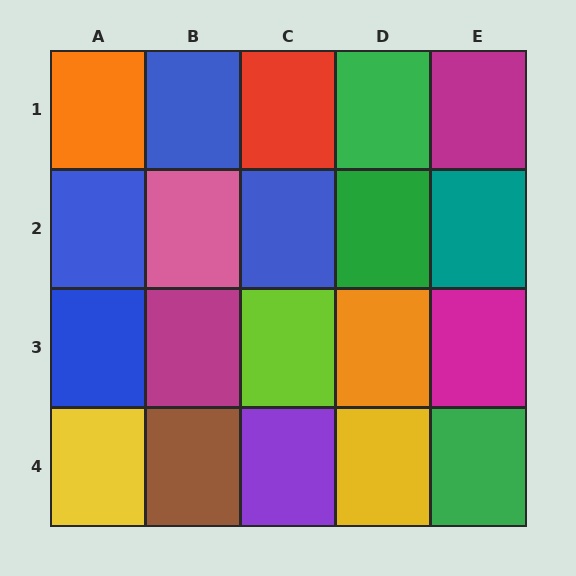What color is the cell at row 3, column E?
Magenta.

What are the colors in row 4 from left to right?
Yellow, brown, purple, yellow, green.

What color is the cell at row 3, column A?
Blue.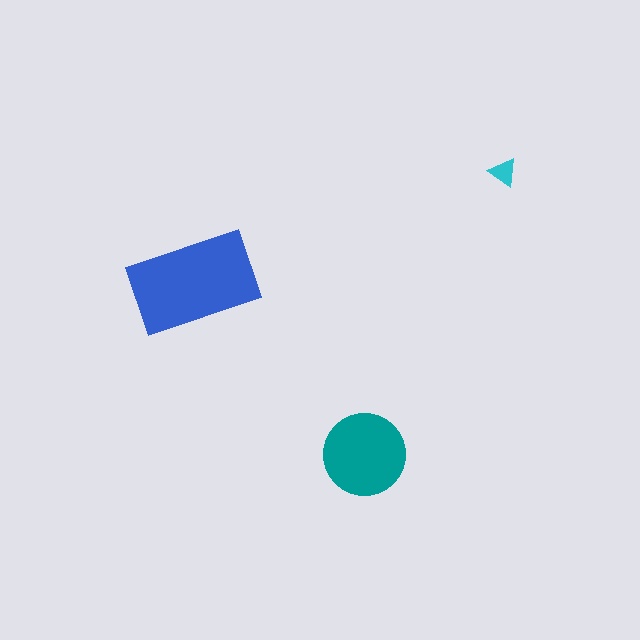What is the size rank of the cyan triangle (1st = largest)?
3rd.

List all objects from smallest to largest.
The cyan triangle, the teal circle, the blue rectangle.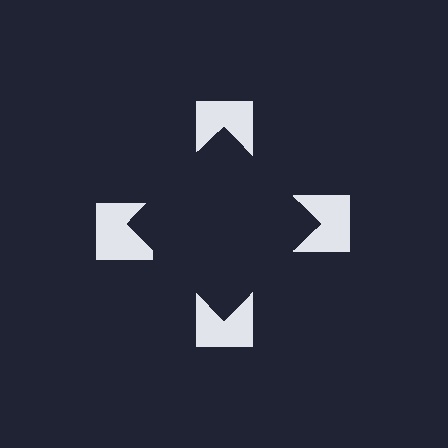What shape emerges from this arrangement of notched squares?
An illusory square — its edges are inferred from the aligned wedge cuts in the notched squares, not physically drawn.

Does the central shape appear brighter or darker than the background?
It typically appears slightly darker than the background, even though no actual brightness change is drawn.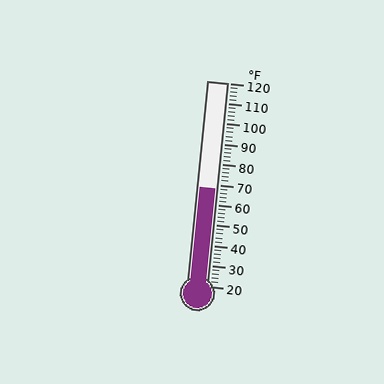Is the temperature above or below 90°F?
The temperature is below 90°F.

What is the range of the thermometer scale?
The thermometer scale ranges from 20°F to 120°F.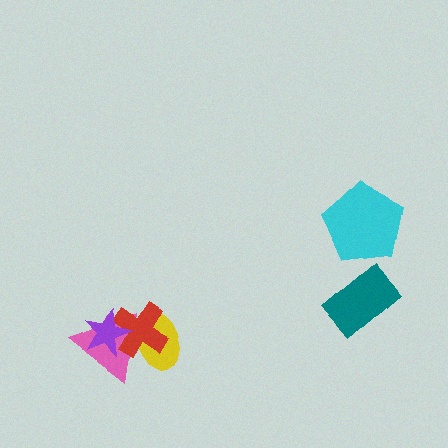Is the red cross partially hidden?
Yes, it is partially covered by another shape.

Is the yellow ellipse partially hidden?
Yes, it is partially covered by another shape.